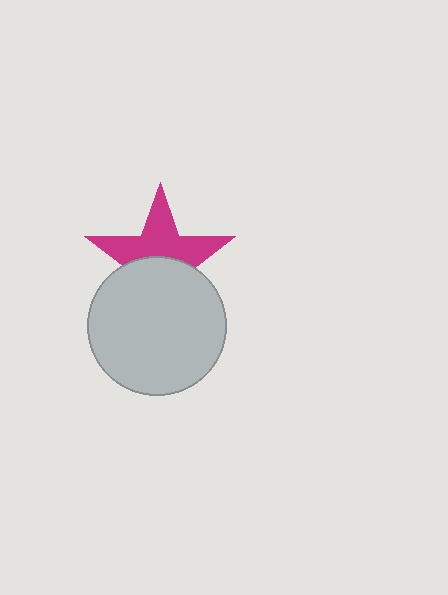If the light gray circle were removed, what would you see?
You would see the complete magenta star.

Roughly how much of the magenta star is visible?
About half of it is visible (roughly 53%).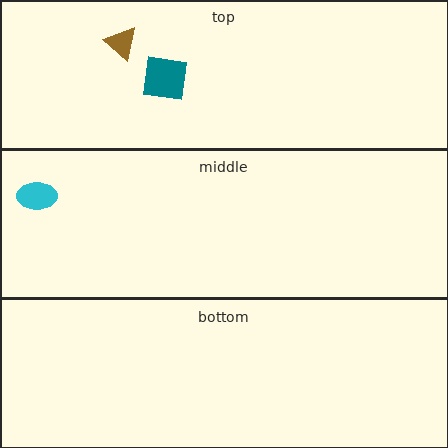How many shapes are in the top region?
2.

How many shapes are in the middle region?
1.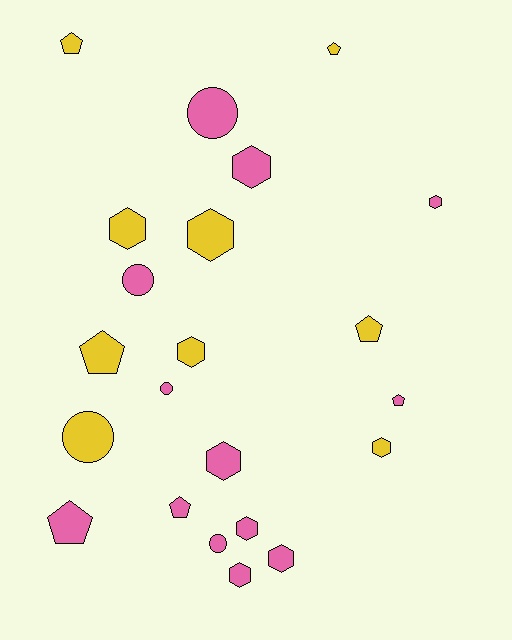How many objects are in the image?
There are 22 objects.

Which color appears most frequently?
Pink, with 13 objects.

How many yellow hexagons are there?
There are 4 yellow hexagons.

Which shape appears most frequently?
Hexagon, with 10 objects.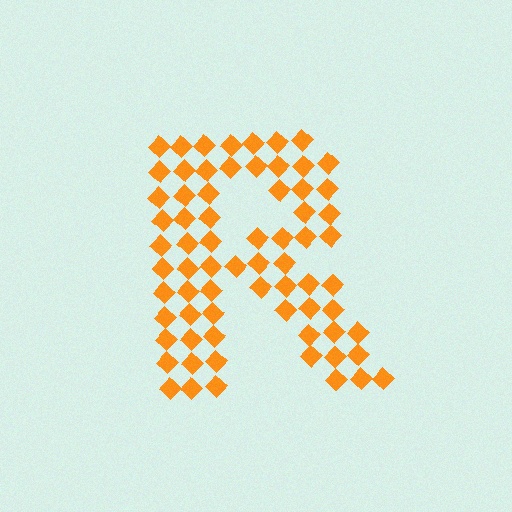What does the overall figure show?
The overall figure shows the letter R.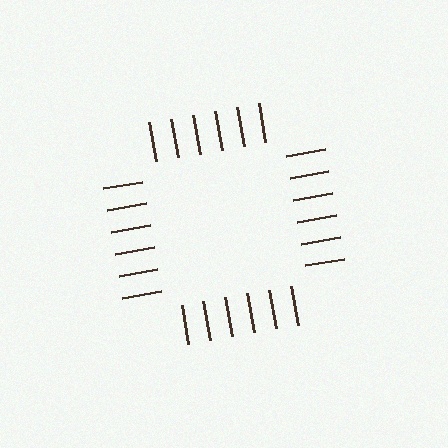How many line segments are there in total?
24 — 6 along each of the 4 edges.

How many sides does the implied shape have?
4 sides — the line-ends trace a square.